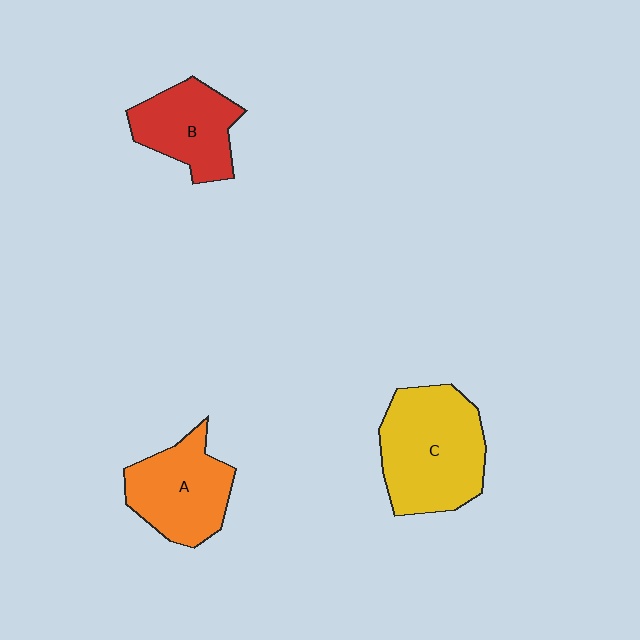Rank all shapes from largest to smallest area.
From largest to smallest: C (yellow), A (orange), B (red).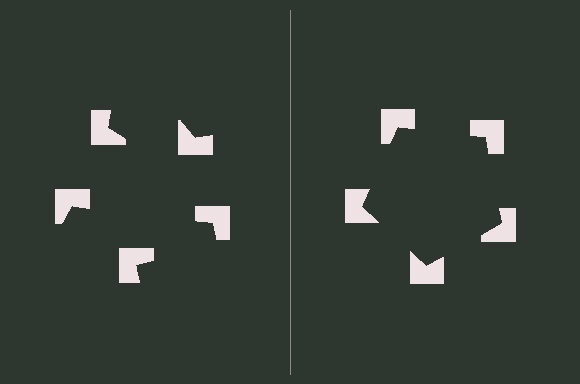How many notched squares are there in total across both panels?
10 — 5 on each side.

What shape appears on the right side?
An illusory pentagon.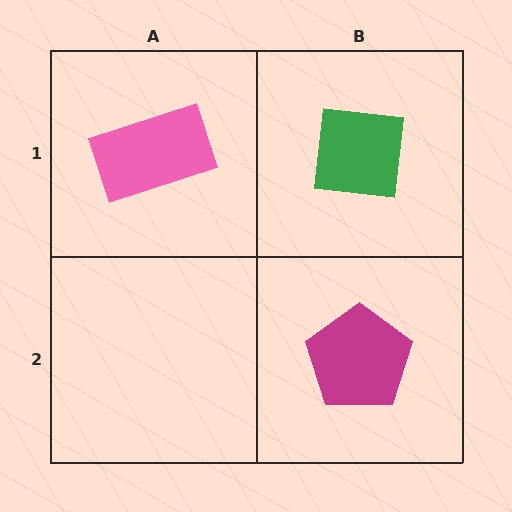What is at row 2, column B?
A magenta pentagon.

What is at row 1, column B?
A green square.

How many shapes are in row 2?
1 shape.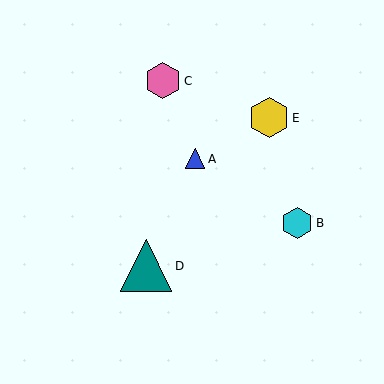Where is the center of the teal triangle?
The center of the teal triangle is at (146, 266).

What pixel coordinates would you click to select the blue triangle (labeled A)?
Click at (195, 159) to select the blue triangle A.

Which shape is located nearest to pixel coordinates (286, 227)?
The cyan hexagon (labeled B) at (297, 223) is nearest to that location.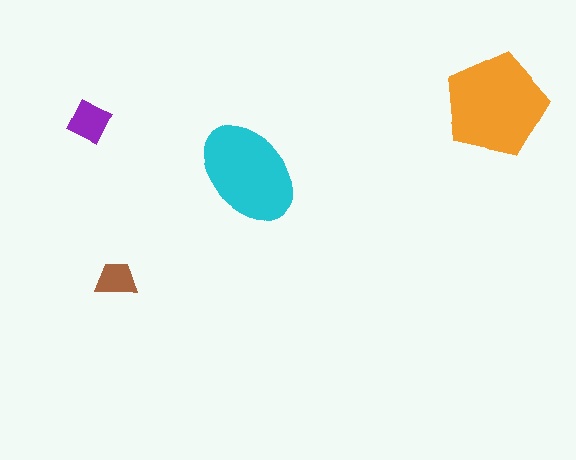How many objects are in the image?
There are 4 objects in the image.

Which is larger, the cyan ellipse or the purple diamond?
The cyan ellipse.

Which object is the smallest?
The brown trapezoid.